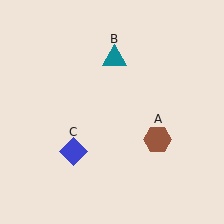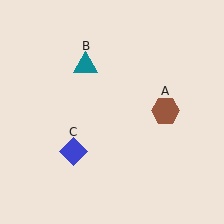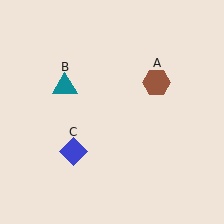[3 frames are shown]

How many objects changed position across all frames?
2 objects changed position: brown hexagon (object A), teal triangle (object B).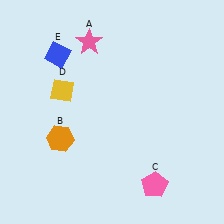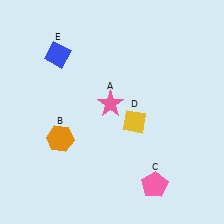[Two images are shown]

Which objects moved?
The objects that moved are: the pink star (A), the yellow diamond (D).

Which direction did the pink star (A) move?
The pink star (A) moved down.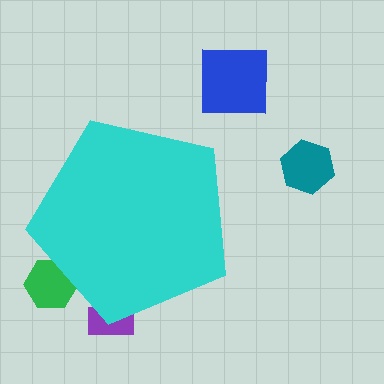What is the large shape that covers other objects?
A cyan pentagon.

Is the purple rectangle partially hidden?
Yes, the purple rectangle is partially hidden behind the cyan pentagon.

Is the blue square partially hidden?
No, the blue square is fully visible.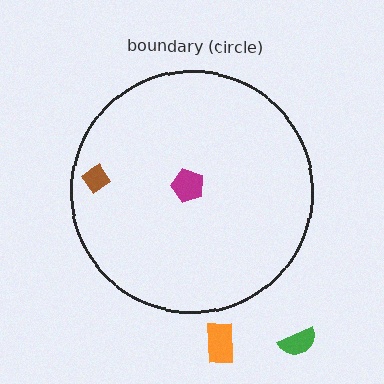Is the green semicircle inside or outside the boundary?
Outside.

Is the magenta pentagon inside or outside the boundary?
Inside.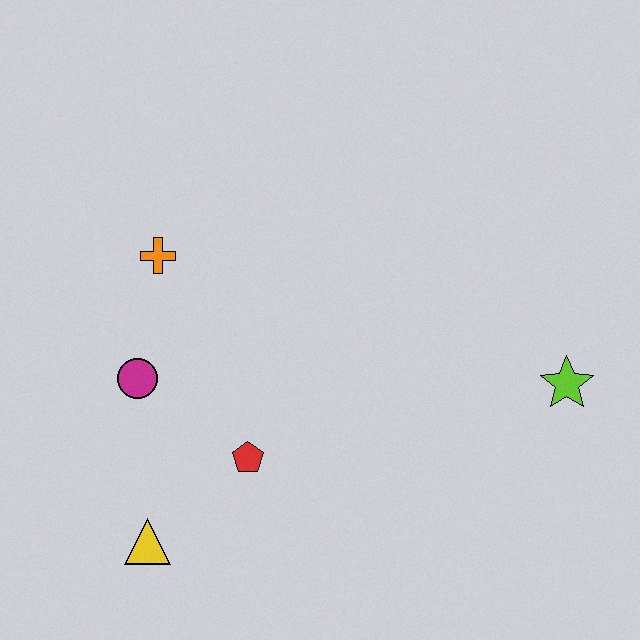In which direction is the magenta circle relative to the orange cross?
The magenta circle is below the orange cross.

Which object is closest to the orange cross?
The magenta circle is closest to the orange cross.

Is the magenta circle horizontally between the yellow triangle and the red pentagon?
No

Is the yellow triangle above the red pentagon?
No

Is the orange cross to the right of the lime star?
No